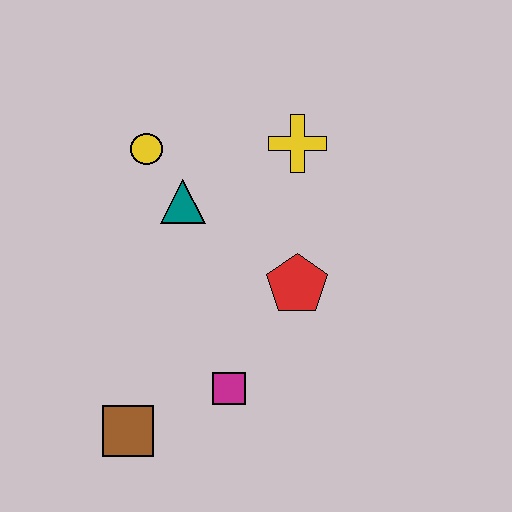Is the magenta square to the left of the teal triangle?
No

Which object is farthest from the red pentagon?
The brown square is farthest from the red pentagon.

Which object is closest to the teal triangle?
The yellow circle is closest to the teal triangle.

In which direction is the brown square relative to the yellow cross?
The brown square is below the yellow cross.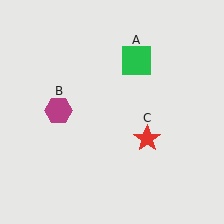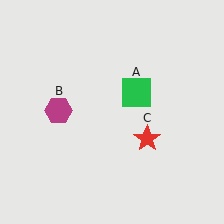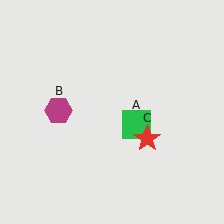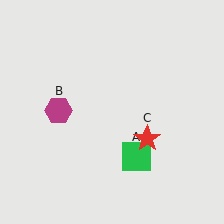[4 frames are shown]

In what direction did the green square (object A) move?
The green square (object A) moved down.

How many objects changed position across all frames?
1 object changed position: green square (object A).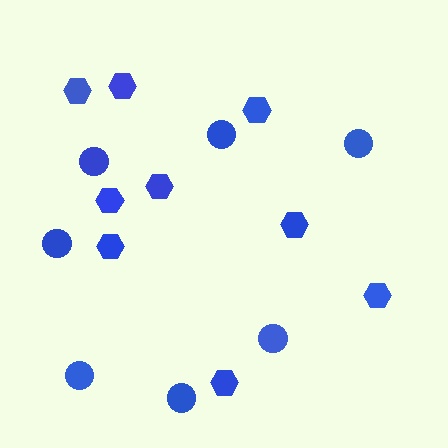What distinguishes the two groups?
There are 2 groups: one group of hexagons (9) and one group of circles (7).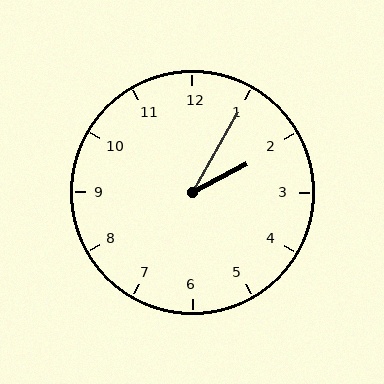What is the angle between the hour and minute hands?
Approximately 32 degrees.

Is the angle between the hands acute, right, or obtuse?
It is acute.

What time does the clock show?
2:05.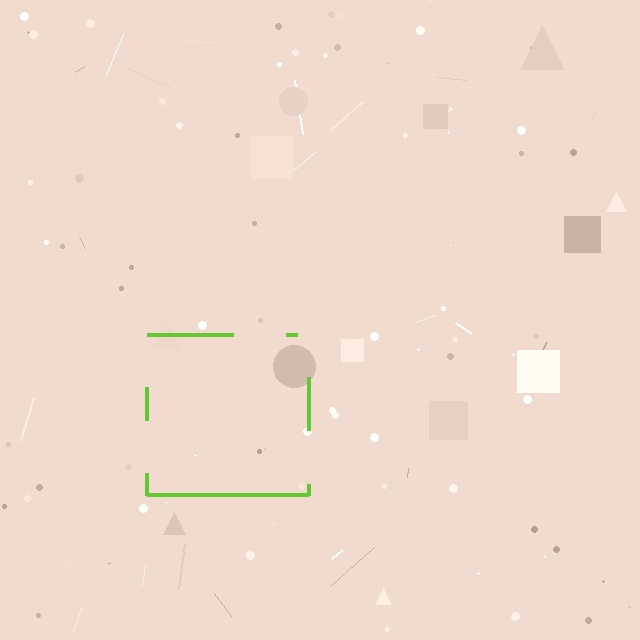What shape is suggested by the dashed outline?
The dashed outline suggests a square.